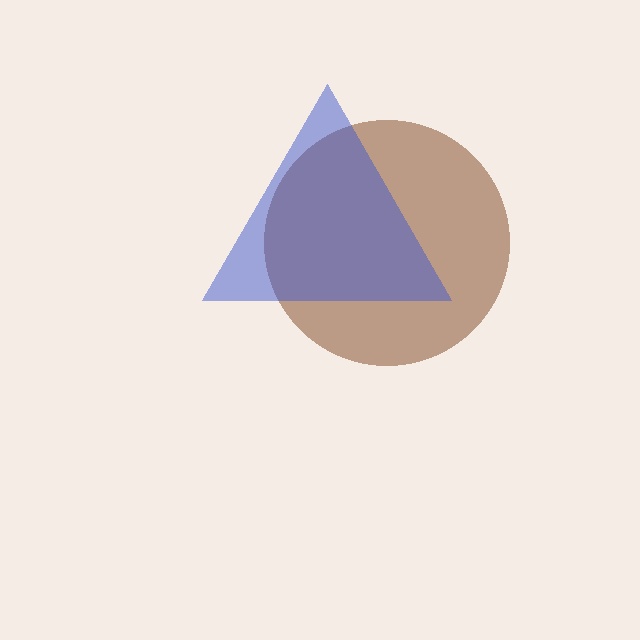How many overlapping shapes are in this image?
There are 2 overlapping shapes in the image.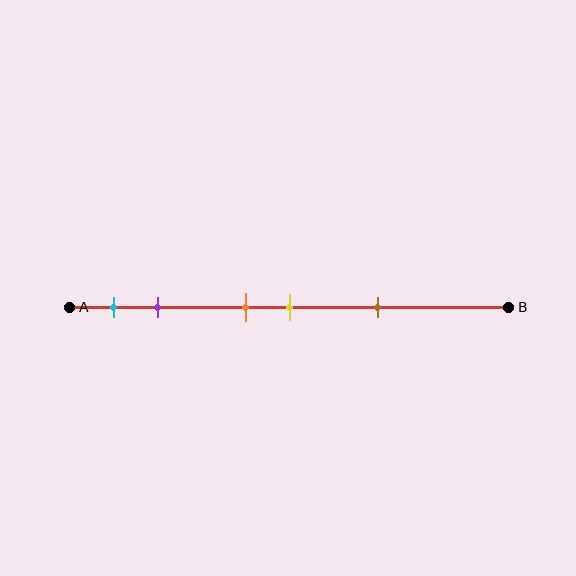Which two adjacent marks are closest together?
The orange and yellow marks are the closest adjacent pair.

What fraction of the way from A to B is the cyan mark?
The cyan mark is approximately 10% (0.1) of the way from A to B.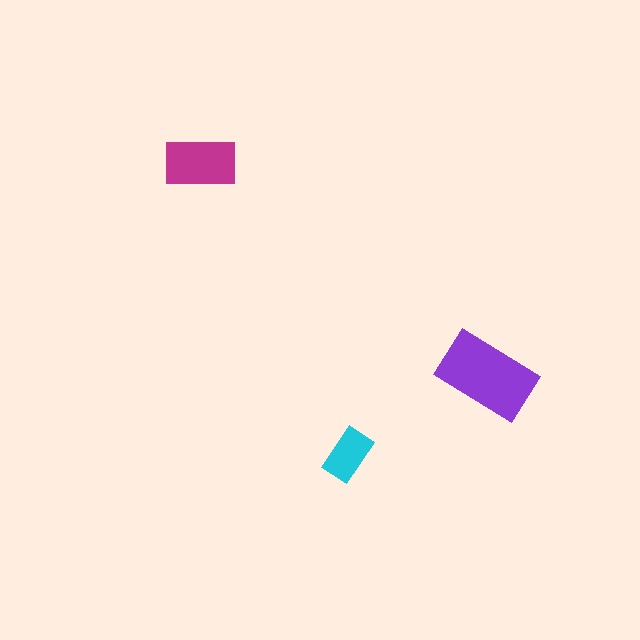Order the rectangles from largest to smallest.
the purple one, the magenta one, the cyan one.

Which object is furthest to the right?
The purple rectangle is rightmost.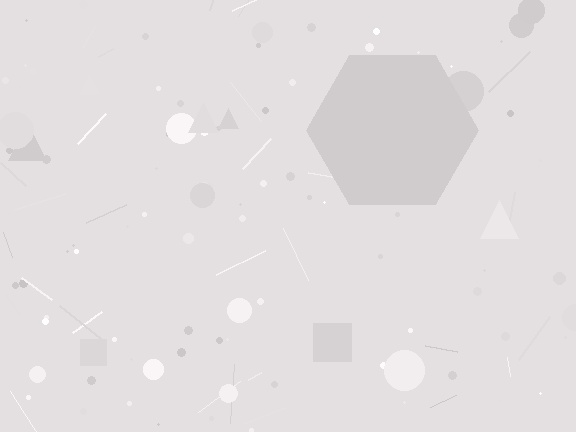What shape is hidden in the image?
A hexagon is hidden in the image.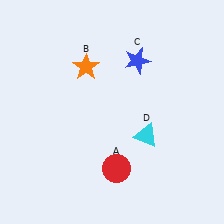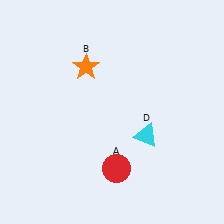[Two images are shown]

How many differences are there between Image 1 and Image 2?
There is 1 difference between the two images.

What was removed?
The blue star (C) was removed in Image 2.